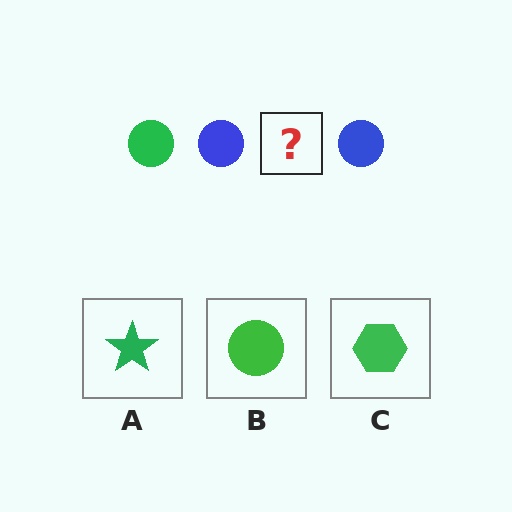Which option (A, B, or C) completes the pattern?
B.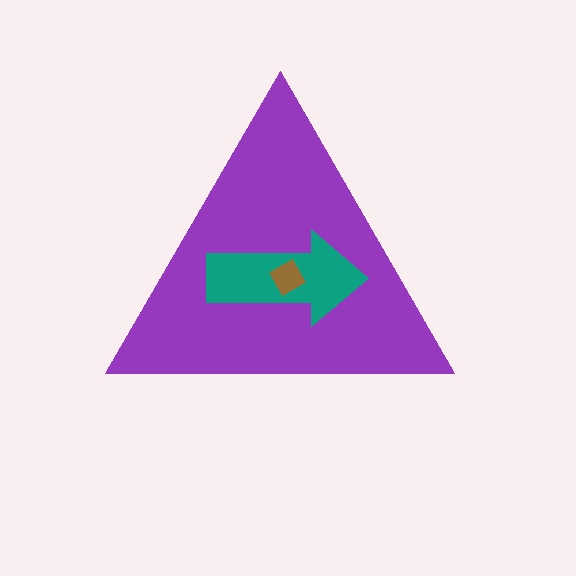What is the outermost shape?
The purple triangle.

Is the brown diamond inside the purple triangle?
Yes.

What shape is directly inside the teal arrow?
The brown diamond.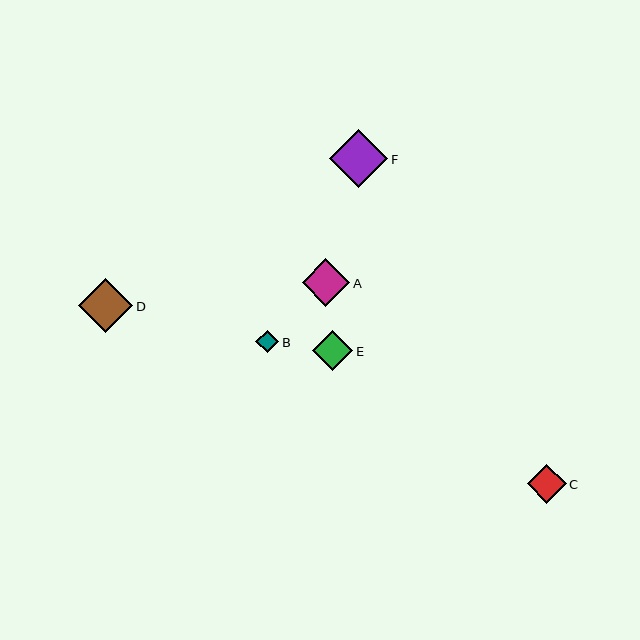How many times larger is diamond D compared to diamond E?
Diamond D is approximately 1.3 times the size of diamond E.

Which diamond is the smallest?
Diamond B is the smallest with a size of approximately 23 pixels.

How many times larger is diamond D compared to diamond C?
Diamond D is approximately 1.4 times the size of diamond C.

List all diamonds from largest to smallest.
From largest to smallest: F, D, A, E, C, B.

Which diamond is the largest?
Diamond F is the largest with a size of approximately 58 pixels.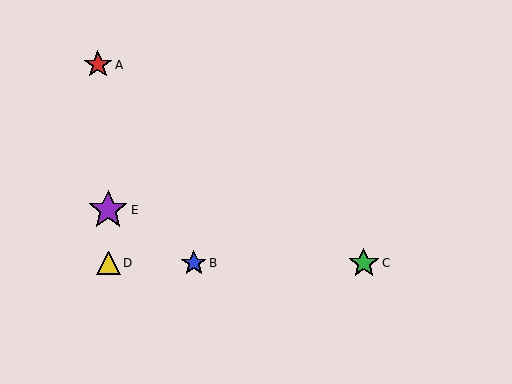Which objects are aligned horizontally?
Objects B, C, D are aligned horizontally.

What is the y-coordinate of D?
Object D is at y≈263.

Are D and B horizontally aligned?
Yes, both are at y≈263.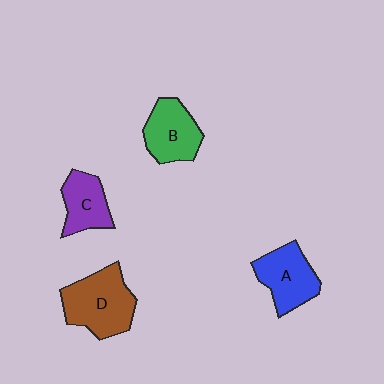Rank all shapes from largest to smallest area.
From largest to smallest: D (brown), A (blue), B (green), C (purple).